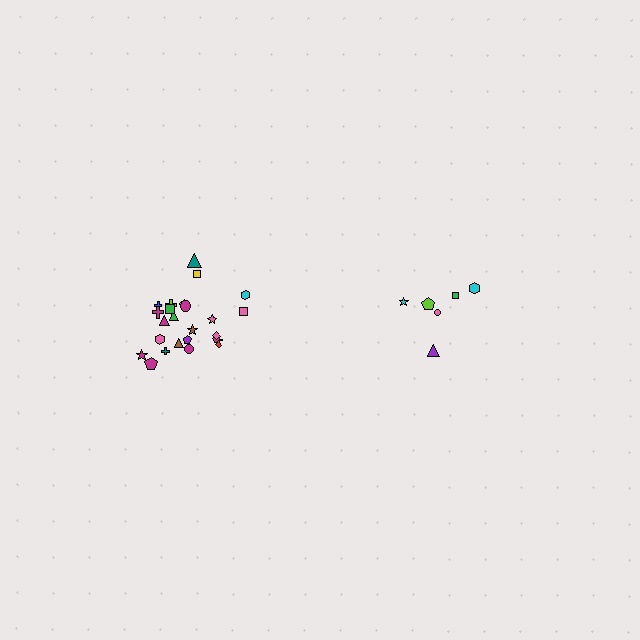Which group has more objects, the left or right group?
The left group.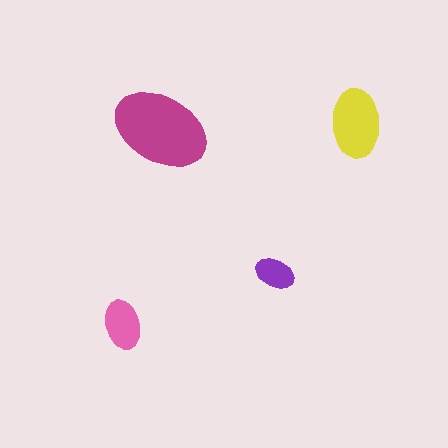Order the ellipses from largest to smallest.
the magenta one, the yellow one, the pink one, the purple one.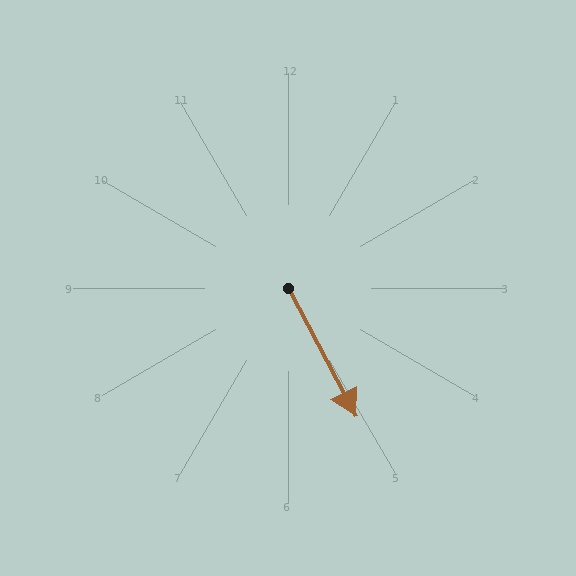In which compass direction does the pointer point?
Southeast.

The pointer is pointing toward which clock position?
Roughly 5 o'clock.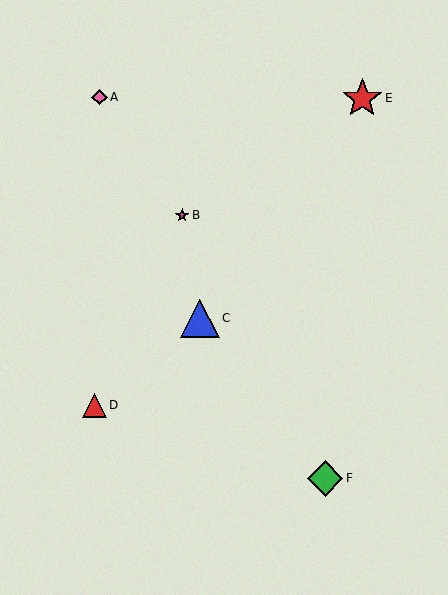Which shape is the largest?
The red star (labeled E) is the largest.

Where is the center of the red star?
The center of the red star is at (362, 98).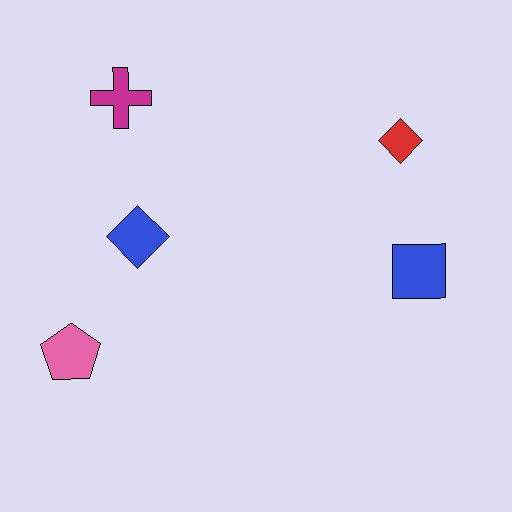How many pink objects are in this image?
There is 1 pink object.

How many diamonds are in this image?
There are 2 diamonds.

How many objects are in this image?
There are 5 objects.